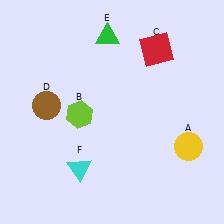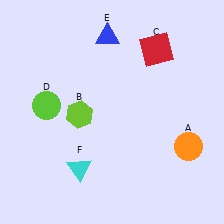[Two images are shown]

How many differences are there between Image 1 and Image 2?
There are 3 differences between the two images.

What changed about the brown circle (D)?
In Image 1, D is brown. In Image 2, it changed to lime.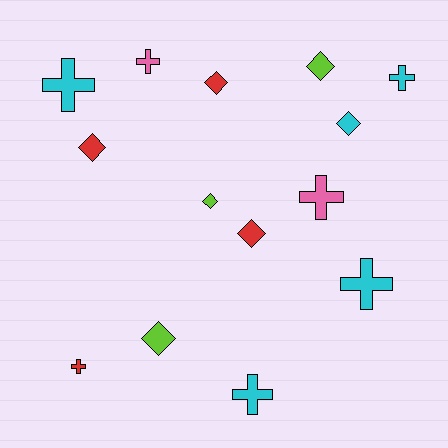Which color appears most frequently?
Cyan, with 5 objects.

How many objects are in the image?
There are 14 objects.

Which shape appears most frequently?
Diamond, with 7 objects.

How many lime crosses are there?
There are no lime crosses.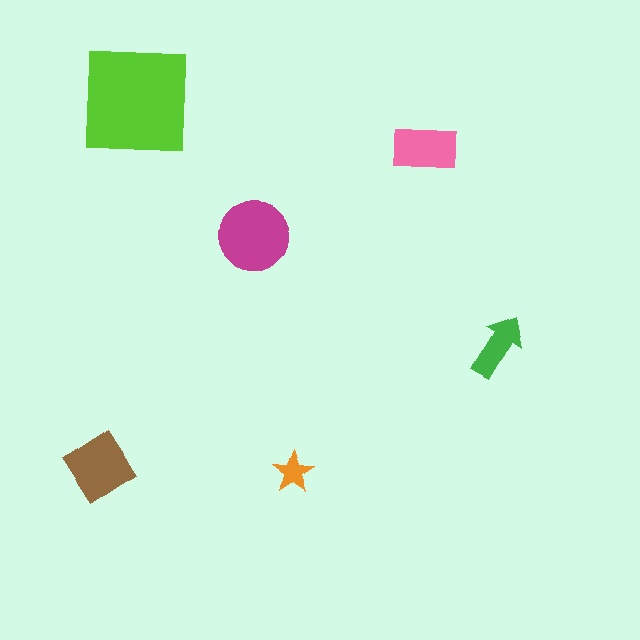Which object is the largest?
The lime square.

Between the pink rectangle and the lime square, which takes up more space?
The lime square.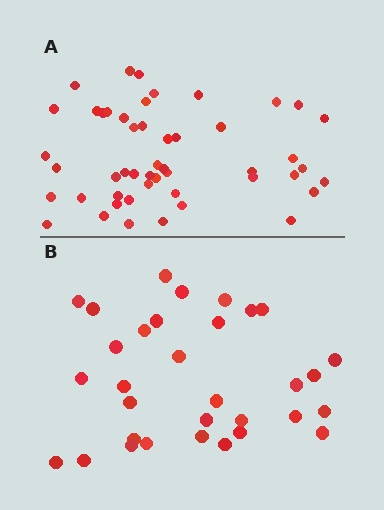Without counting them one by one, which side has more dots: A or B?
Region A (the top region) has more dots.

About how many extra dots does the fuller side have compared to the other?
Region A has approximately 15 more dots than region B.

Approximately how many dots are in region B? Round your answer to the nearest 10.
About 30 dots. (The exact count is 32, which rounds to 30.)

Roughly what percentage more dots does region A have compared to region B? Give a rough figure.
About 55% more.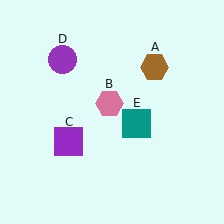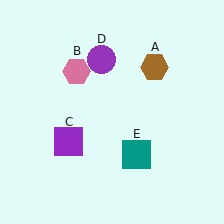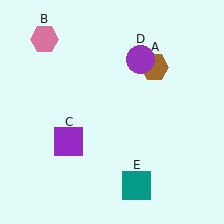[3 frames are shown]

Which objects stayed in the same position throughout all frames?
Brown hexagon (object A) and purple square (object C) remained stationary.